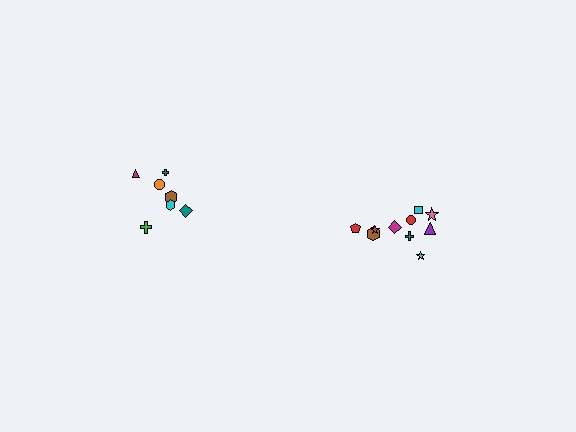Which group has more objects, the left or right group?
The right group.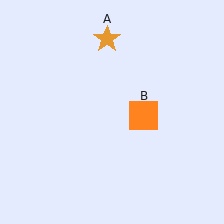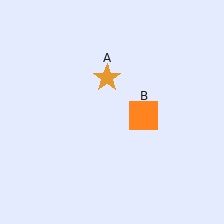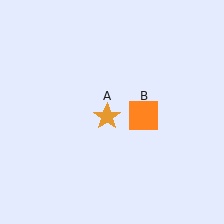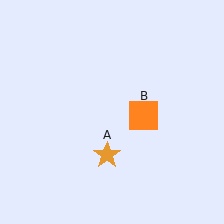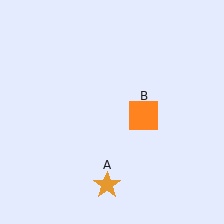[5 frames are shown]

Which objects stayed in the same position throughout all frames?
Orange square (object B) remained stationary.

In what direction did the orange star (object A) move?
The orange star (object A) moved down.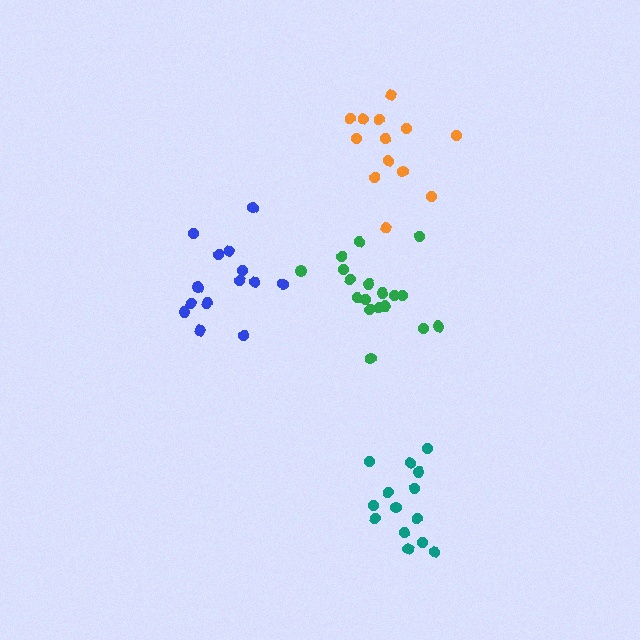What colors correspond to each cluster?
The clusters are colored: green, orange, blue, teal.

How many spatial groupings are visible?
There are 4 spatial groupings.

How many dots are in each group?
Group 1: 18 dots, Group 2: 13 dots, Group 3: 14 dots, Group 4: 14 dots (59 total).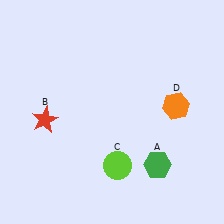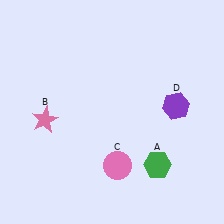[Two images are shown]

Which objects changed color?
B changed from red to pink. C changed from lime to pink. D changed from orange to purple.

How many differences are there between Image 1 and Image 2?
There are 3 differences between the two images.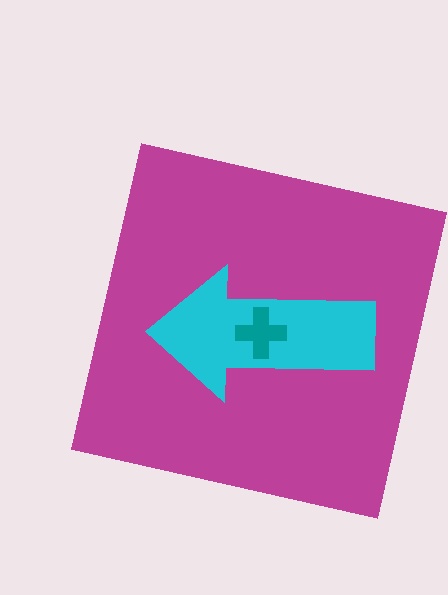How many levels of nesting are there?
3.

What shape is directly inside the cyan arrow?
The teal cross.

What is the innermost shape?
The teal cross.